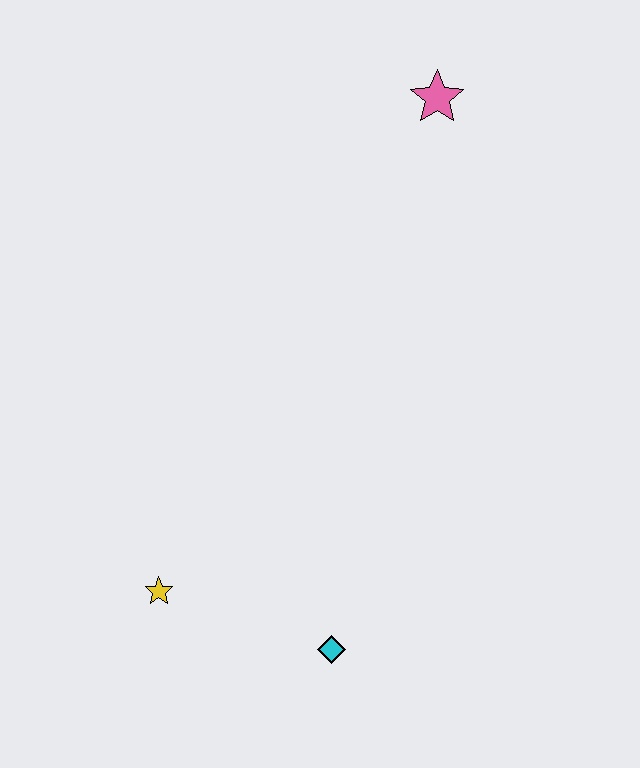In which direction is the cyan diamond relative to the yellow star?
The cyan diamond is to the right of the yellow star.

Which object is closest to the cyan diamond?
The yellow star is closest to the cyan diamond.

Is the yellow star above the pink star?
No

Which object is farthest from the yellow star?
The pink star is farthest from the yellow star.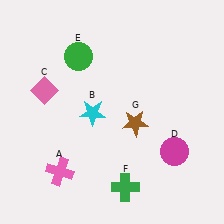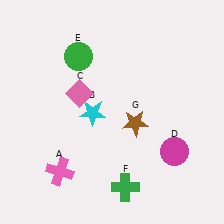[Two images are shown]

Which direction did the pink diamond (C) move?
The pink diamond (C) moved right.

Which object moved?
The pink diamond (C) moved right.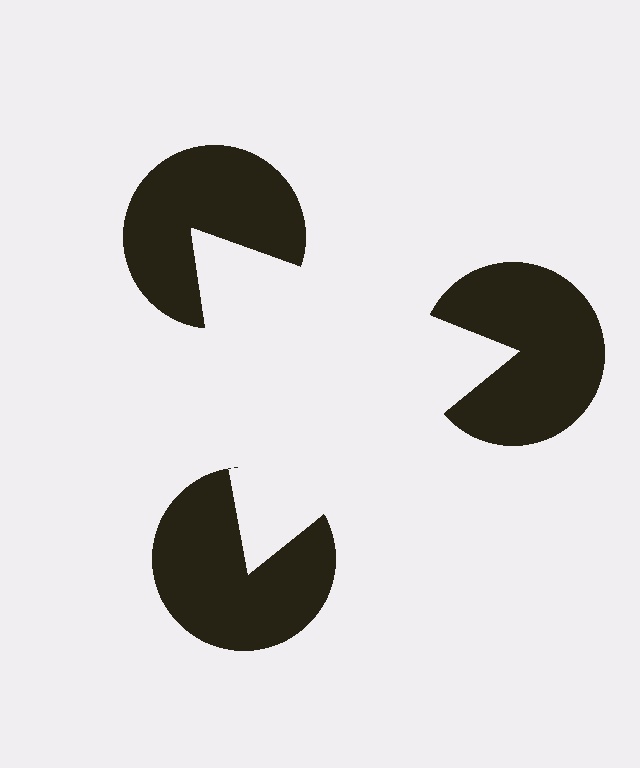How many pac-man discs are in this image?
There are 3 — one at each vertex of the illusory triangle.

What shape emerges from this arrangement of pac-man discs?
An illusory triangle — its edges are inferred from the aligned wedge cuts in the pac-man discs, not physically drawn.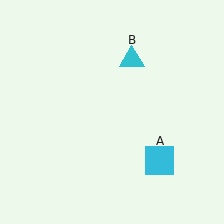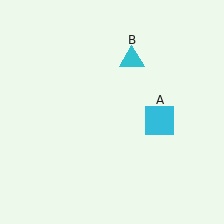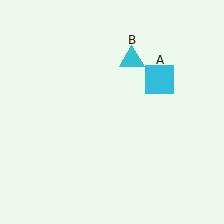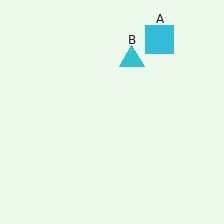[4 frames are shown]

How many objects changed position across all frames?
1 object changed position: cyan square (object A).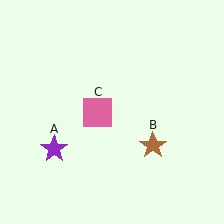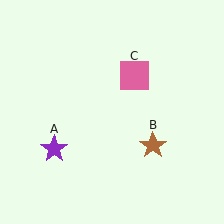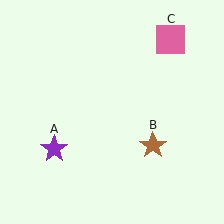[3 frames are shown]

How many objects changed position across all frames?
1 object changed position: pink square (object C).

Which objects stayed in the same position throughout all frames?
Purple star (object A) and brown star (object B) remained stationary.